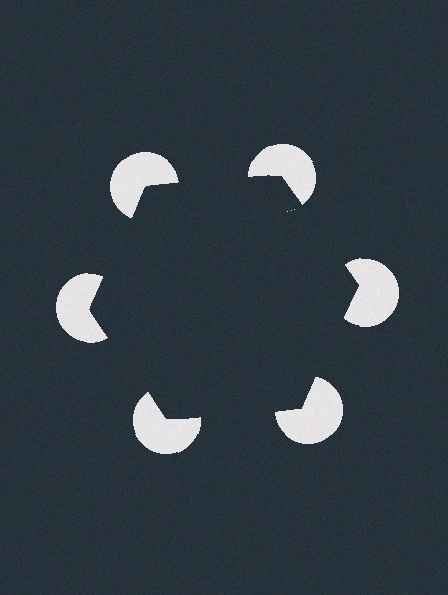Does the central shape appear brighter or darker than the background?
It typically appears slightly darker than the background, even though no actual brightness change is drawn.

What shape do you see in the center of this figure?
An illusory hexagon — its edges are inferred from the aligned wedge cuts in the pac-man discs, not physically drawn.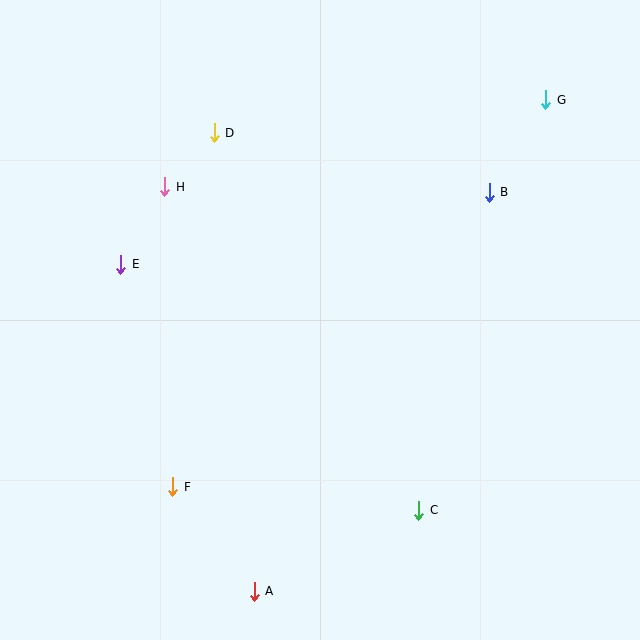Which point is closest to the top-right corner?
Point G is closest to the top-right corner.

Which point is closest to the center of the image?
Point H at (165, 187) is closest to the center.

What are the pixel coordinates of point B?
Point B is at (489, 192).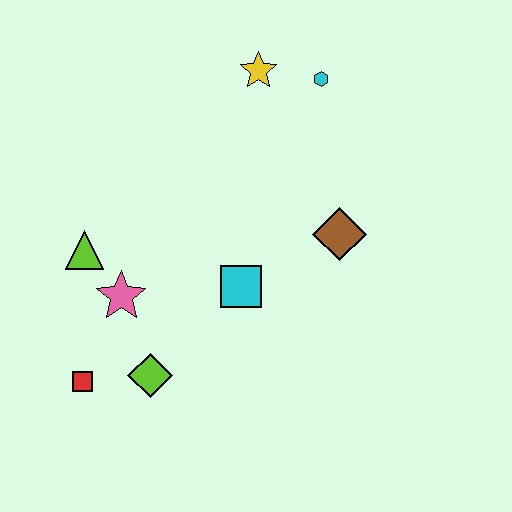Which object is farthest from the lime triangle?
The cyan hexagon is farthest from the lime triangle.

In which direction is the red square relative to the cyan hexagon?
The red square is below the cyan hexagon.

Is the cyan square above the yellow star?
No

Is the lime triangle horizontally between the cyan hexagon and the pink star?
No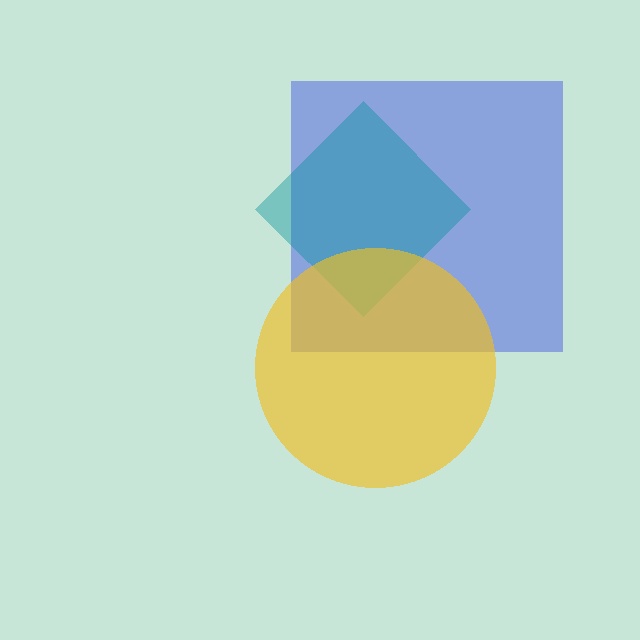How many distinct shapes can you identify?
There are 3 distinct shapes: a blue square, a teal diamond, a yellow circle.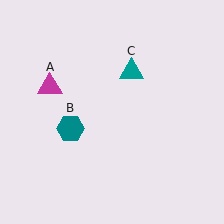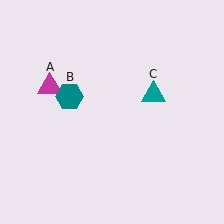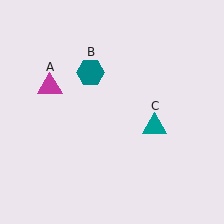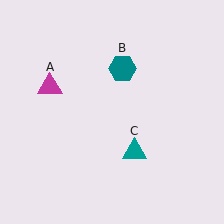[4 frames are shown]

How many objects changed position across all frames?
2 objects changed position: teal hexagon (object B), teal triangle (object C).